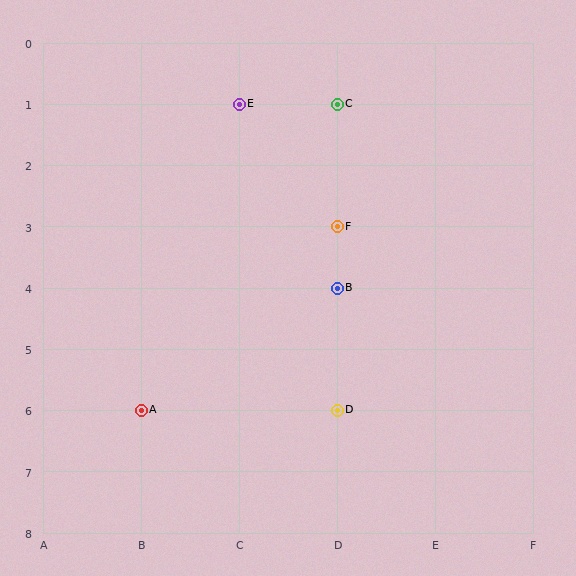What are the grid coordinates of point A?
Point A is at grid coordinates (B, 6).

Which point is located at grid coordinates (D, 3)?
Point F is at (D, 3).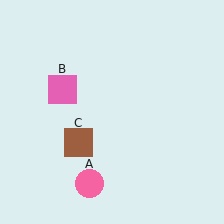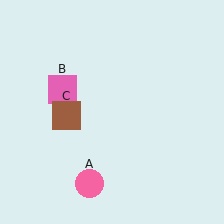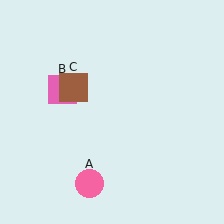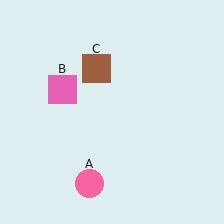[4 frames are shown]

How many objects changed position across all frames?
1 object changed position: brown square (object C).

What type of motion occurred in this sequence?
The brown square (object C) rotated clockwise around the center of the scene.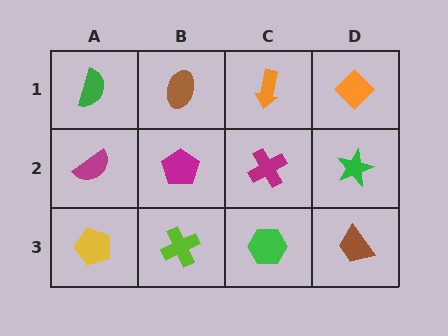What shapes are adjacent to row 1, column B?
A magenta pentagon (row 2, column B), a green semicircle (row 1, column A), an orange arrow (row 1, column C).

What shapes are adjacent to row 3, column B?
A magenta pentagon (row 2, column B), a yellow pentagon (row 3, column A), a green hexagon (row 3, column C).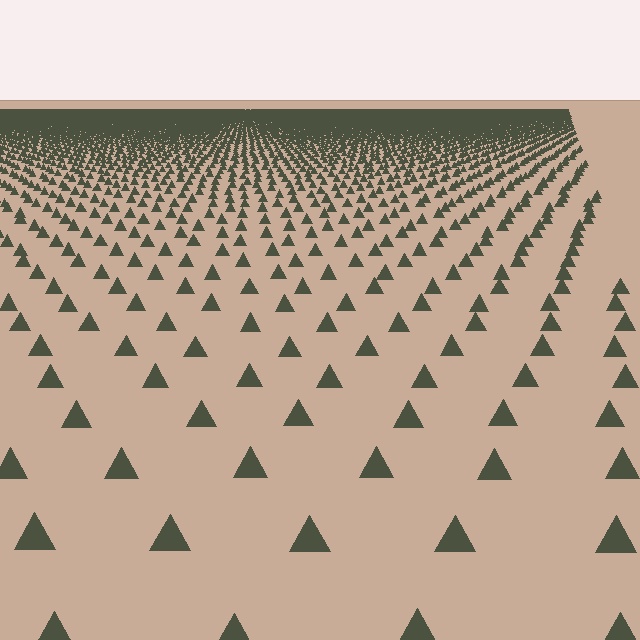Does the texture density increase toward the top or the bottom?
Density increases toward the top.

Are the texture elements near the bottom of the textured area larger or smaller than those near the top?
Larger. Near the bottom, elements are closer to the viewer and appear at a bigger on-screen size.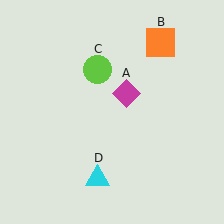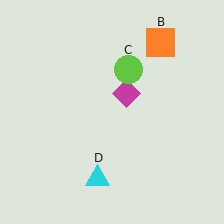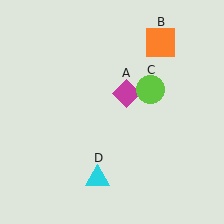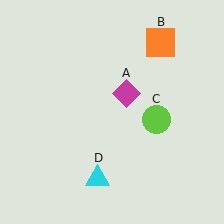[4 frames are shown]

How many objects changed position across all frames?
1 object changed position: lime circle (object C).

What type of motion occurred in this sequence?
The lime circle (object C) rotated clockwise around the center of the scene.